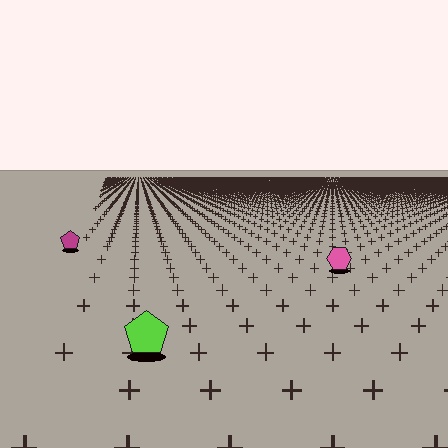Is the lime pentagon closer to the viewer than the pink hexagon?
Yes. The lime pentagon is closer — you can tell from the texture gradient: the ground texture is coarser near it.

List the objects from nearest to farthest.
From nearest to farthest: the lime pentagon, the pink hexagon, the magenta pentagon.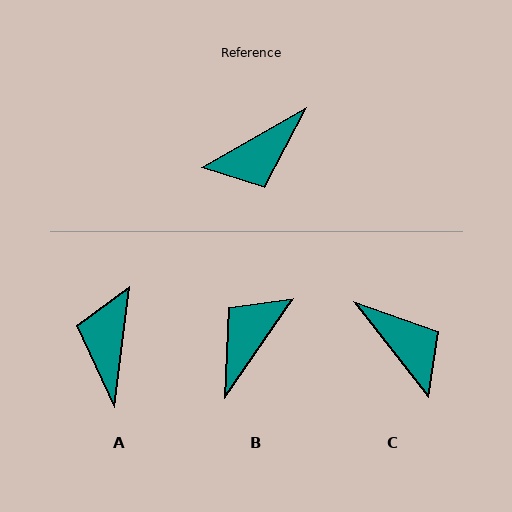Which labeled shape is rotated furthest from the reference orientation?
B, about 154 degrees away.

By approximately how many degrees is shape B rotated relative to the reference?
Approximately 154 degrees clockwise.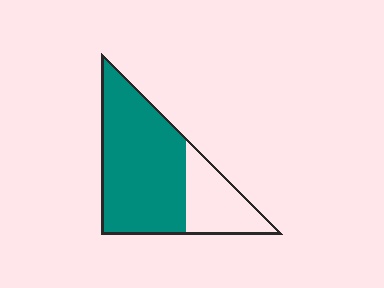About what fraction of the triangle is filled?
About three quarters (3/4).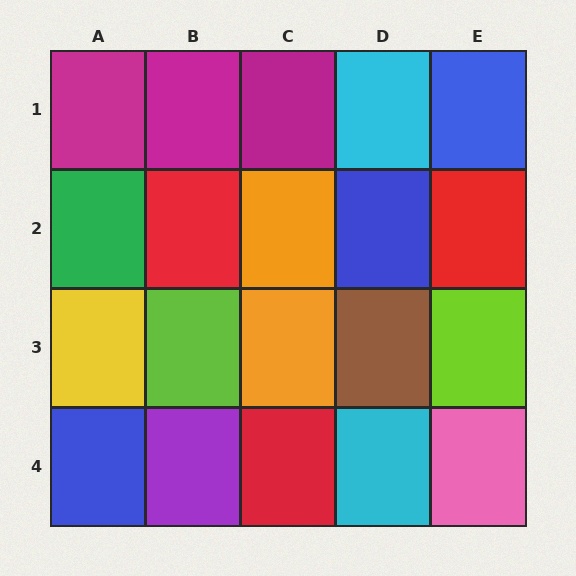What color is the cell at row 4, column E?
Pink.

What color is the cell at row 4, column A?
Blue.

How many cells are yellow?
1 cell is yellow.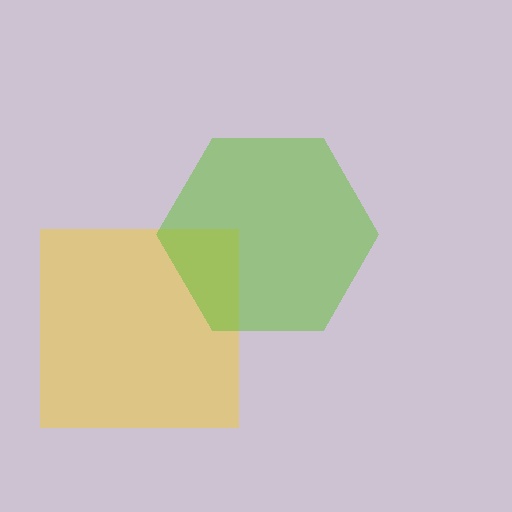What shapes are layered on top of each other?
The layered shapes are: a yellow square, a lime hexagon.